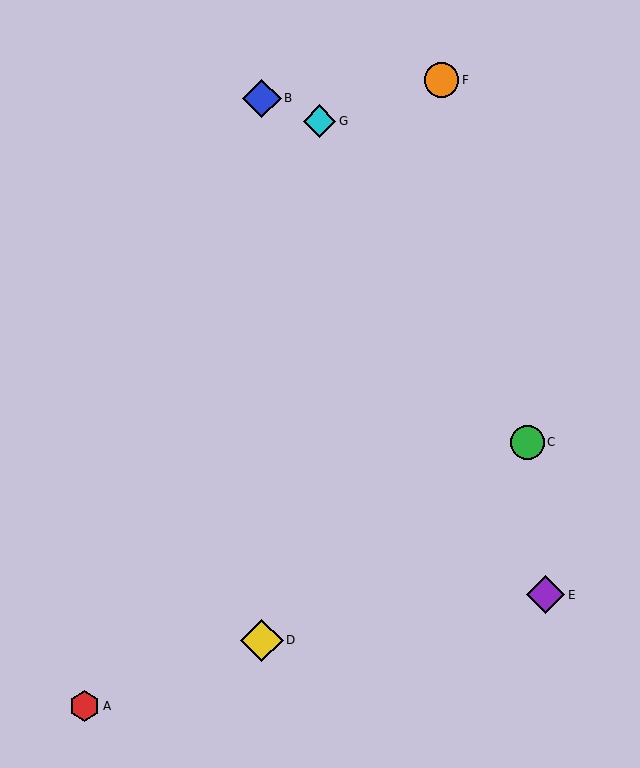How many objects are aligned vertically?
2 objects (B, D) are aligned vertically.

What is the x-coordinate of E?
Object E is at x≈546.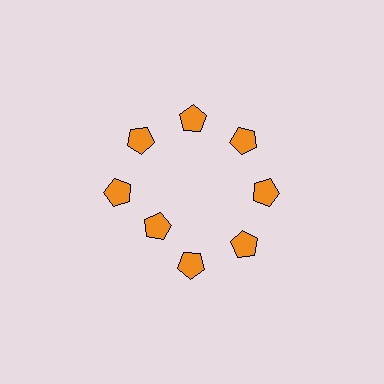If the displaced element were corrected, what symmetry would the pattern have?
It would have 8-fold rotational symmetry — the pattern would map onto itself every 45 degrees.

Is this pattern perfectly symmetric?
No. The 8 orange pentagons are arranged in a ring, but one element near the 8 o'clock position is pulled inward toward the center, breaking the 8-fold rotational symmetry.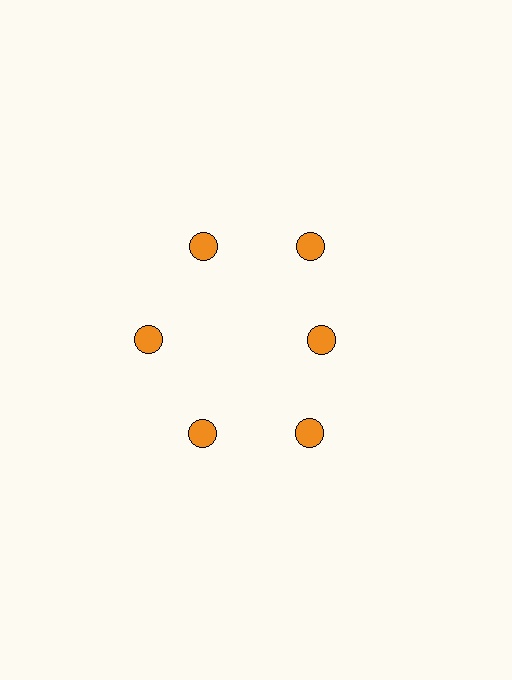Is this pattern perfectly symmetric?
No. The 6 orange circles are arranged in a ring, but one element near the 3 o'clock position is pulled inward toward the center, breaking the 6-fold rotational symmetry.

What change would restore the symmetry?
The symmetry would be restored by moving it outward, back onto the ring so that all 6 circles sit at equal angles and equal distance from the center.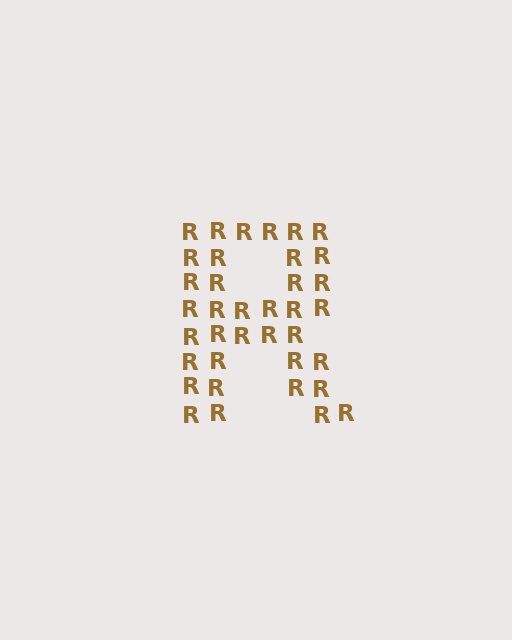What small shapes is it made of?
It is made of small letter R's.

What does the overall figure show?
The overall figure shows the letter R.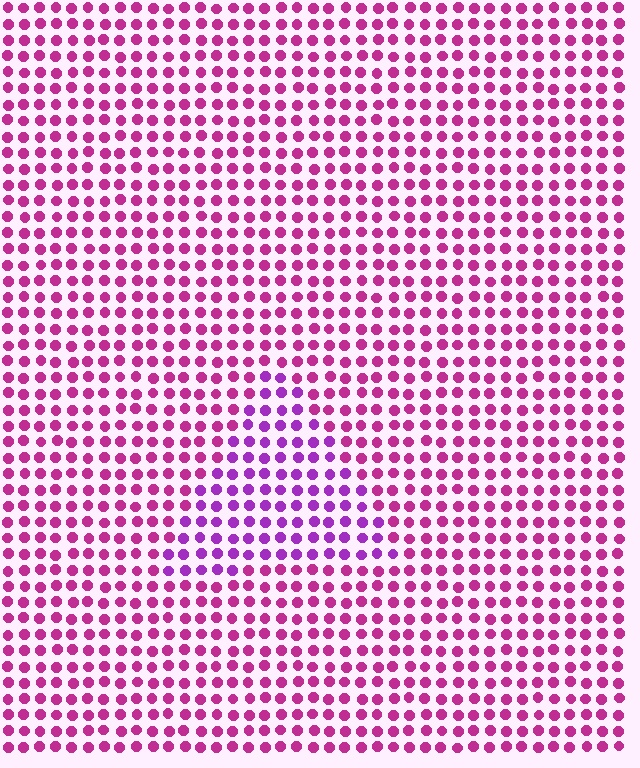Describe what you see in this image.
The image is filled with small magenta elements in a uniform arrangement. A triangle-shaped region is visible where the elements are tinted to a slightly different hue, forming a subtle color boundary.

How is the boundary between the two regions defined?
The boundary is defined purely by a slight shift in hue (about 32 degrees). Spacing, size, and orientation are identical on both sides.